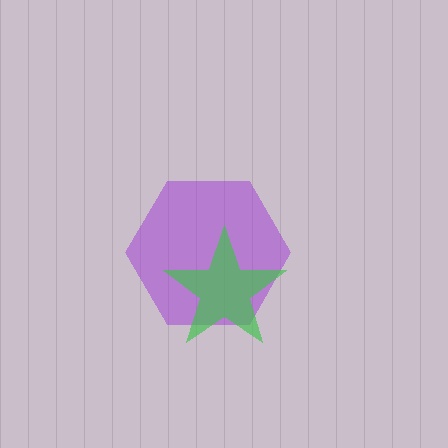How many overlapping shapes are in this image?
There are 2 overlapping shapes in the image.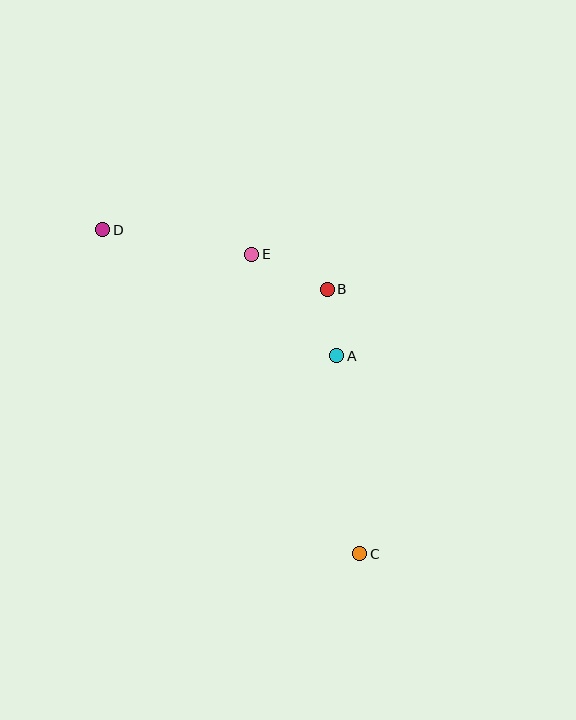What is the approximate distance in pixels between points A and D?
The distance between A and D is approximately 266 pixels.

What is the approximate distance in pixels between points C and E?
The distance between C and E is approximately 319 pixels.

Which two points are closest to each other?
Points A and B are closest to each other.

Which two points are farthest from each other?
Points C and D are farthest from each other.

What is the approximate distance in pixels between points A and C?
The distance between A and C is approximately 199 pixels.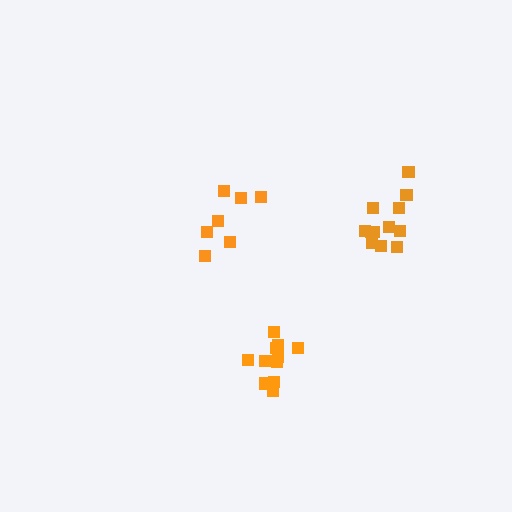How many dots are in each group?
Group 1: 7 dots, Group 2: 12 dots, Group 3: 11 dots (30 total).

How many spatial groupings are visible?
There are 3 spatial groupings.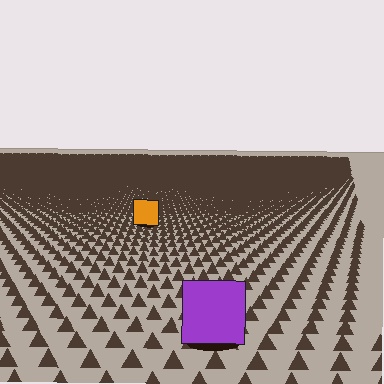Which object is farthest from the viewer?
The orange square is farthest from the viewer. It appears smaller and the ground texture around it is denser.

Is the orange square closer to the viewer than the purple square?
No. The purple square is closer — you can tell from the texture gradient: the ground texture is coarser near it.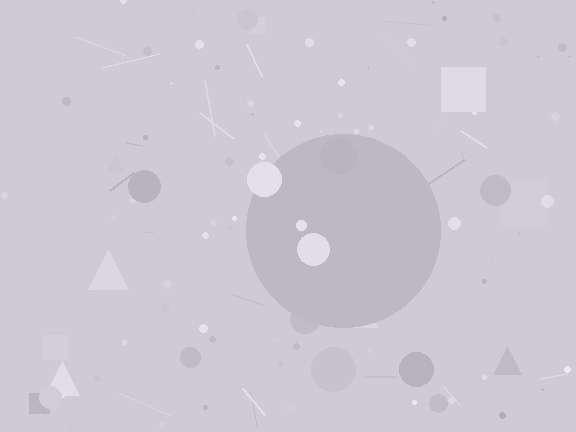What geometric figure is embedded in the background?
A circle is embedded in the background.